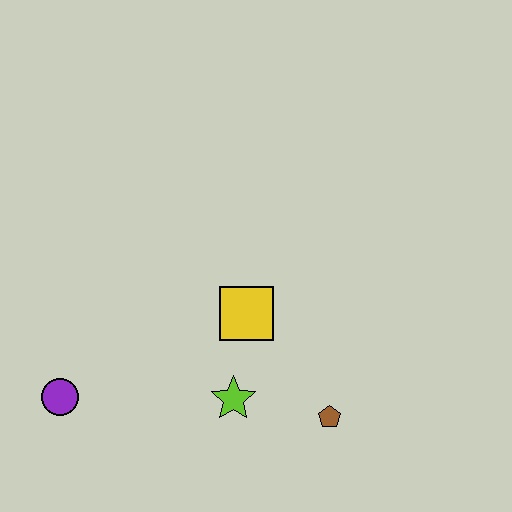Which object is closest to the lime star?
The yellow square is closest to the lime star.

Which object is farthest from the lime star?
The purple circle is farthest from the lime star.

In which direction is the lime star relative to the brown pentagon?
The lime star is to the left of the brown pentagon.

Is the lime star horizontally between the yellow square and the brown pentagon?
No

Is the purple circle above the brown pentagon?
Yes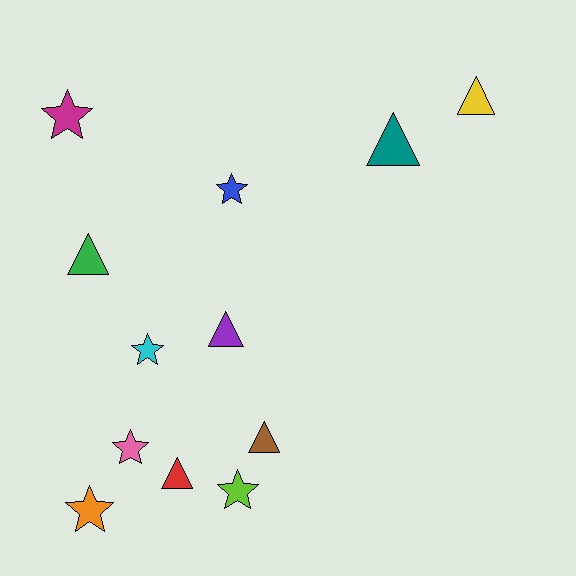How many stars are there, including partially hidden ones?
There are 6 stars.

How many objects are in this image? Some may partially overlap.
There are 12 objects.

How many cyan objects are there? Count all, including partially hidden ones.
There is 1 cyan object.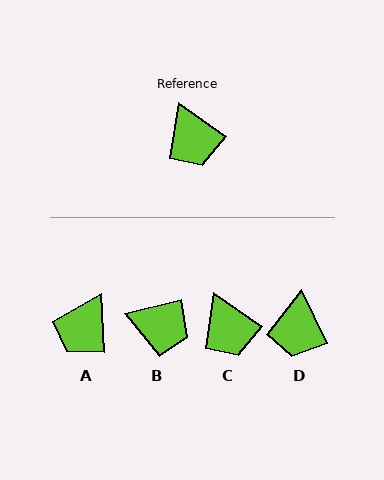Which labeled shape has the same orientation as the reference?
C.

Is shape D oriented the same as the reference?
No, it is off by about 29 degrees.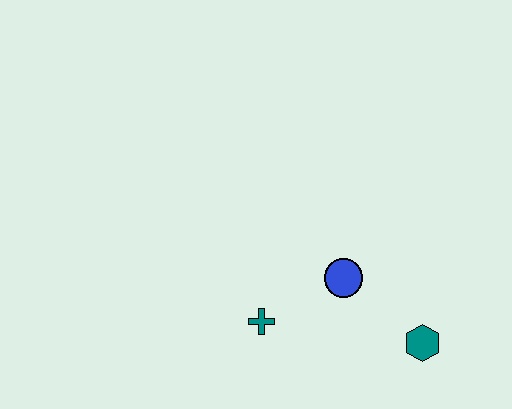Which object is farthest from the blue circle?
The teal hexagon is farthest from the blue circle.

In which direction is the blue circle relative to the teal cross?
The blue circle is to the right of the teal cross.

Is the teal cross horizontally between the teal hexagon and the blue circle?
No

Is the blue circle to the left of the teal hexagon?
Yes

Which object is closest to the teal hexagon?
The blue circle is closest to the teal hexagon.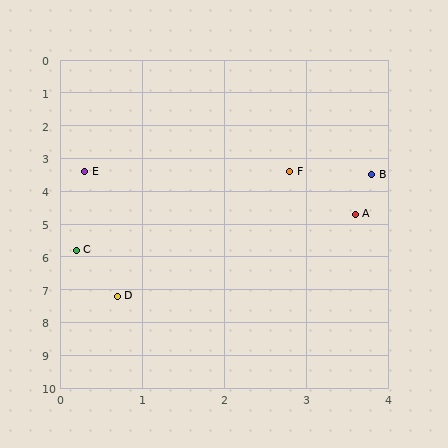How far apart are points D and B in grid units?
Points D and B are about 4.8 grid units apart.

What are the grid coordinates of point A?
Point A is at approximately (3.6, 4.7).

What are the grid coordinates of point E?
Point E is at approximately (0.3, 3.4).